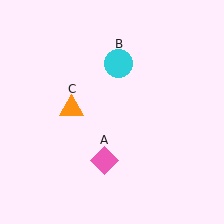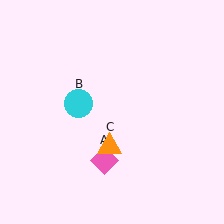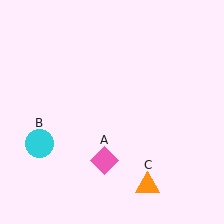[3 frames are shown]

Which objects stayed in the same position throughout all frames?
Pink diamond (object A) remained stationary.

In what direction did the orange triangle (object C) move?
The orange triangle (object C) moved down and to the right.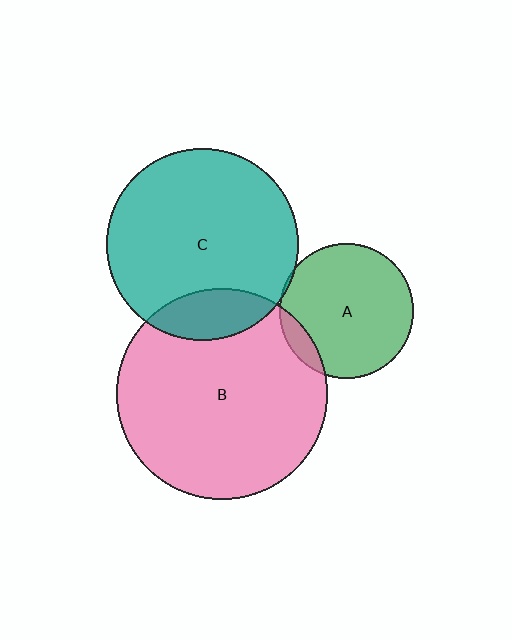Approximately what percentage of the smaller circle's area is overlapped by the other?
Approximately 10%.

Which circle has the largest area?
Circle B (pink).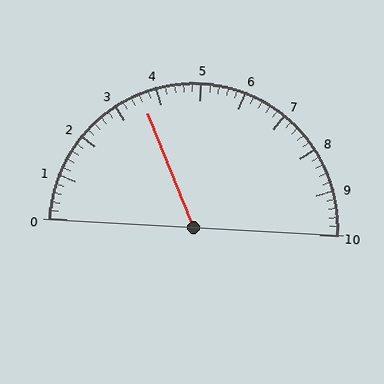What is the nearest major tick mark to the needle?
The nearest major tick mark is 4.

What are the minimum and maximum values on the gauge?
The gauge ranges from 0 to 10.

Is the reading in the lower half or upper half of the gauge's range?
The reading is in the lower half of the range (0 to 10).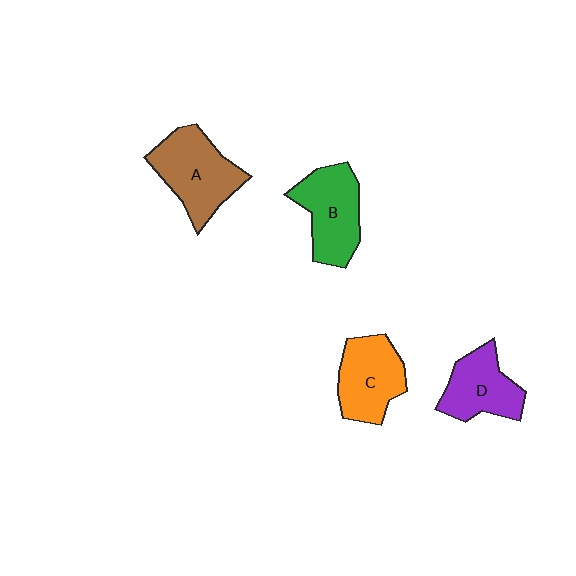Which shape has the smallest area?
Shape D (purple).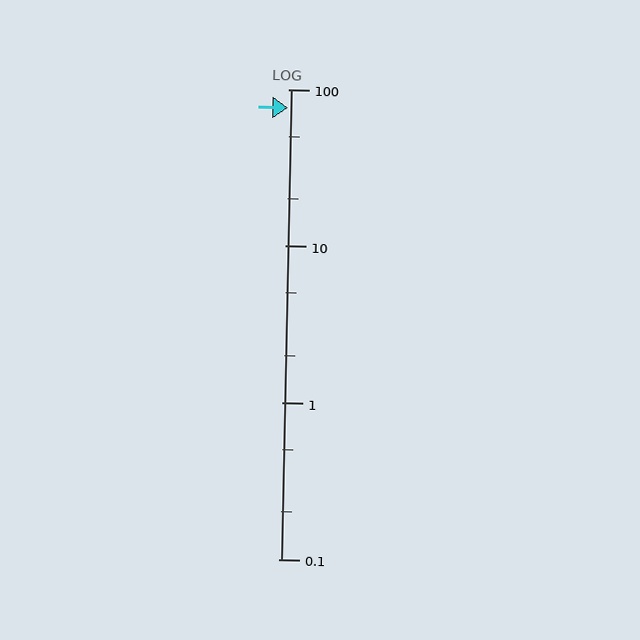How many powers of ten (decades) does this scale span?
The scale spans 3 decades, from 0.1 to 100.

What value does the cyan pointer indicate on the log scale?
The pointer indicates approximately 76.